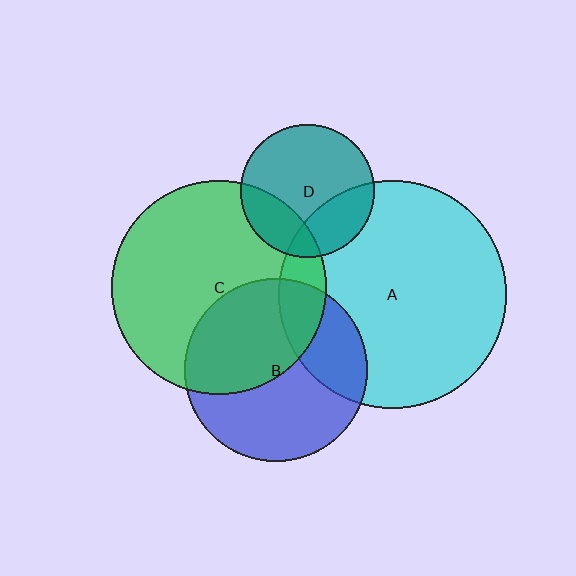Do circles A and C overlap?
Yes.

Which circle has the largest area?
Circle A (cyan).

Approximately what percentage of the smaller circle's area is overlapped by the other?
Approximately 10%.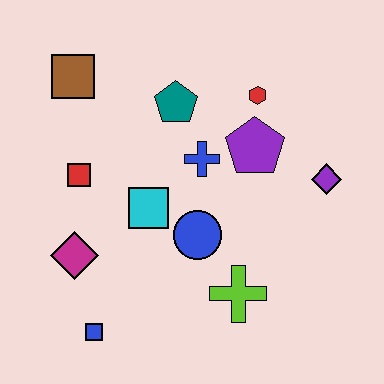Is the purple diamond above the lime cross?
Yes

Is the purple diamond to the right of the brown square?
Yes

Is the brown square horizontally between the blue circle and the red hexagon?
No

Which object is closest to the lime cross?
The blue circle is closest to the lime cross.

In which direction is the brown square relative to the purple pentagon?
The brown square is to the left of the purple pentagon.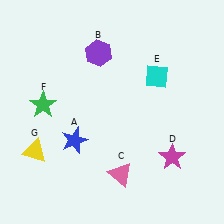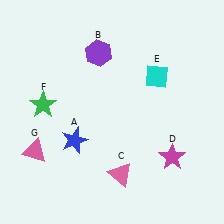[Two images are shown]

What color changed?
The triangle (G) changed from yellow in Image 1 to pink in Image 2.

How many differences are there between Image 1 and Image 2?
There is 1 difference between the two images.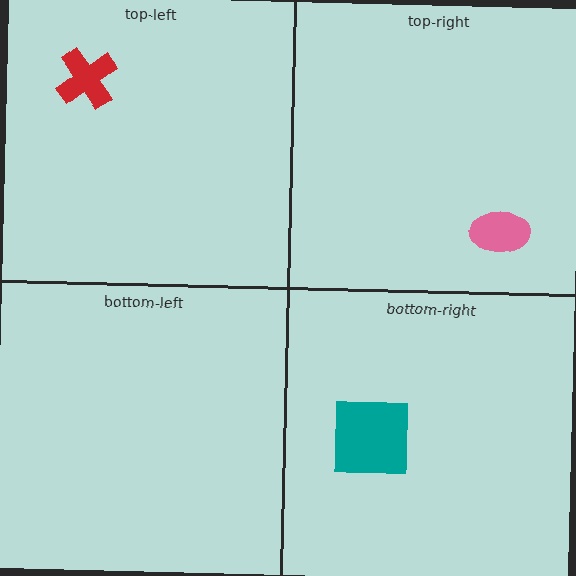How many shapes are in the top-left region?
1.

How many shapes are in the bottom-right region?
1.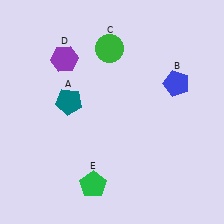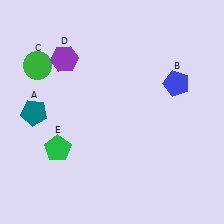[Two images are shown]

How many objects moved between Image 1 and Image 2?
3 objects moved between the two images.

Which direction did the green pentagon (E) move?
The green pentagon (E) moved up.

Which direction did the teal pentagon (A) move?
The teal pentagon (A) moved left.